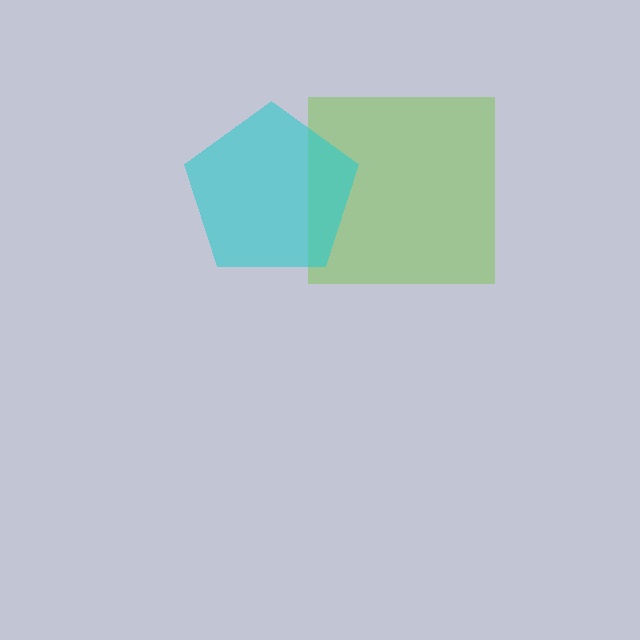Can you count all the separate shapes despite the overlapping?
Yes, there are 2 separate shapes.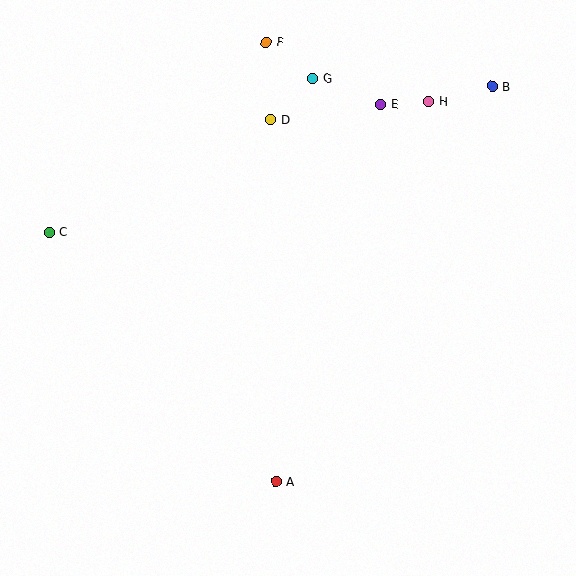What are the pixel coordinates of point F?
Point F is at (266, 42).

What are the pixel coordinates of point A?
Point A is at (276, 481).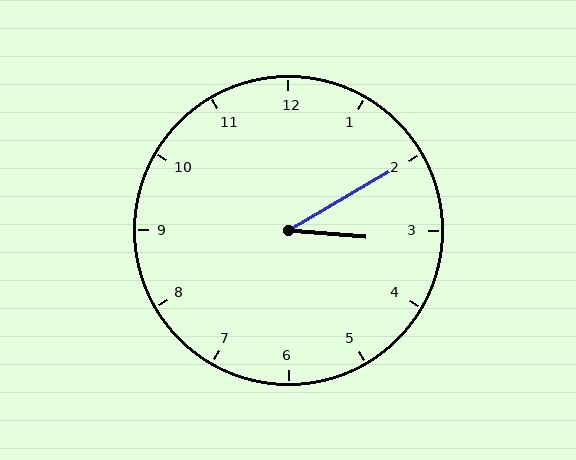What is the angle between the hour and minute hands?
Approximately 35 degrees.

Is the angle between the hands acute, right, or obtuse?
It is acute.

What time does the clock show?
3:10.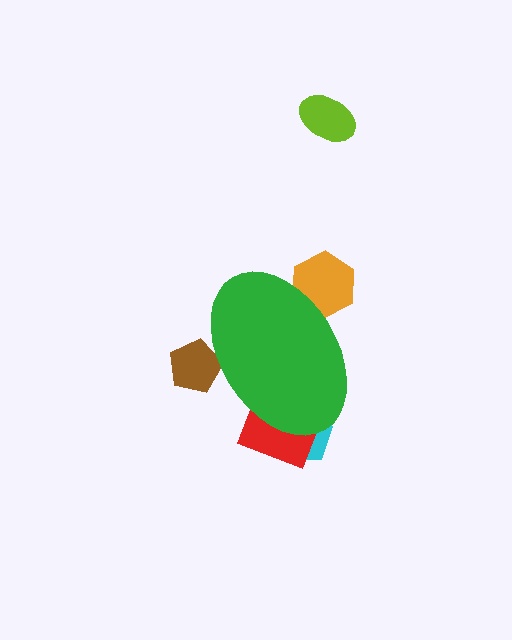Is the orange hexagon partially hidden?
Yes, the orange hexagon is partially hidden behind the green ellipse.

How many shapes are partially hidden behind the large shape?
4 shapes are partially hidden.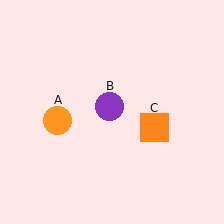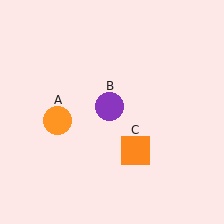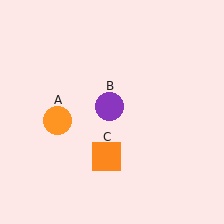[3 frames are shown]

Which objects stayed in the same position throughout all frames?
Orange circle (object A) and purple circle (object B) remained stationary.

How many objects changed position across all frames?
1 object changed position: orange square (object C).